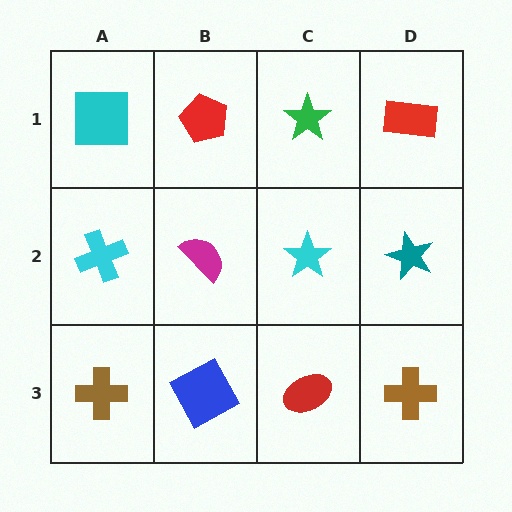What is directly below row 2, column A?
A brown cross.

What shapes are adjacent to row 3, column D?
A teal star (row 2, column D), a red ellipse (row 3, column C).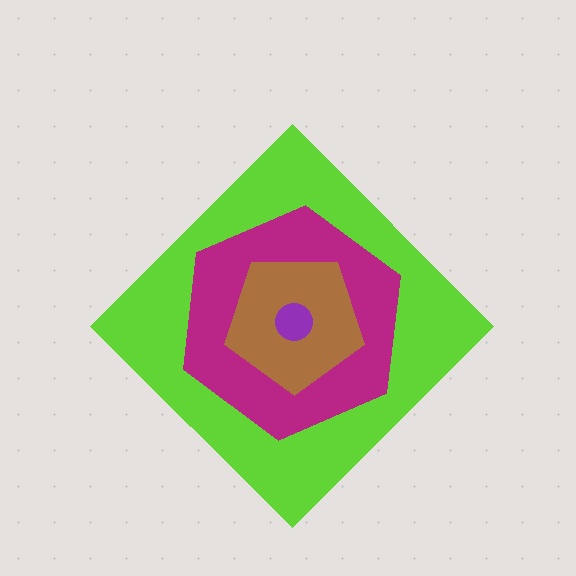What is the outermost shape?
The lime diamond.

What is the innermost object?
The purple circle.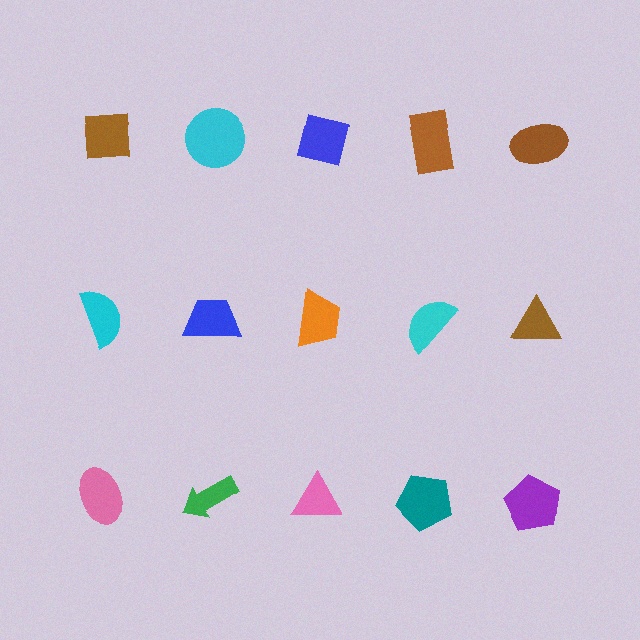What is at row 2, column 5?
A brown triangle.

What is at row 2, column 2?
A blue trapezoid.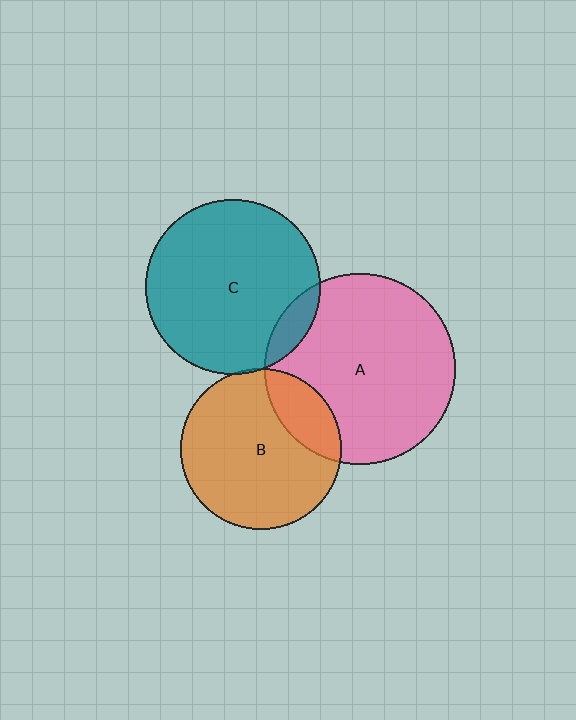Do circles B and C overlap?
Yes.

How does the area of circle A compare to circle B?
Approximately 1.4 times.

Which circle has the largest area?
Circle A (pink).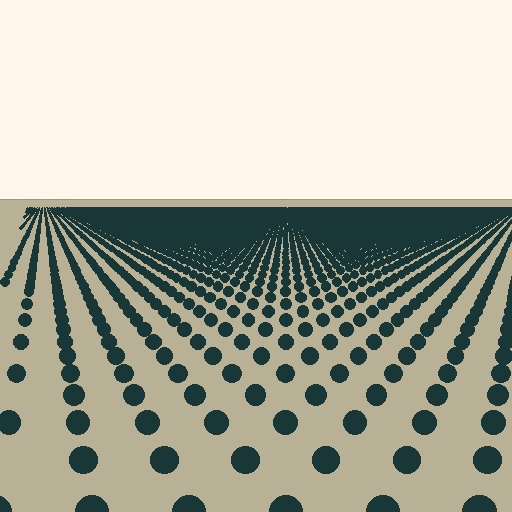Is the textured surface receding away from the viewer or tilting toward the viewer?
The surface is receding away from the viewer. Texture elements get smaller and denser toward the top.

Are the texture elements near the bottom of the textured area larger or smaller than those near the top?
Larger. Near the bottom, elements are closer to the viewer and appear at a bigger on-screen size.